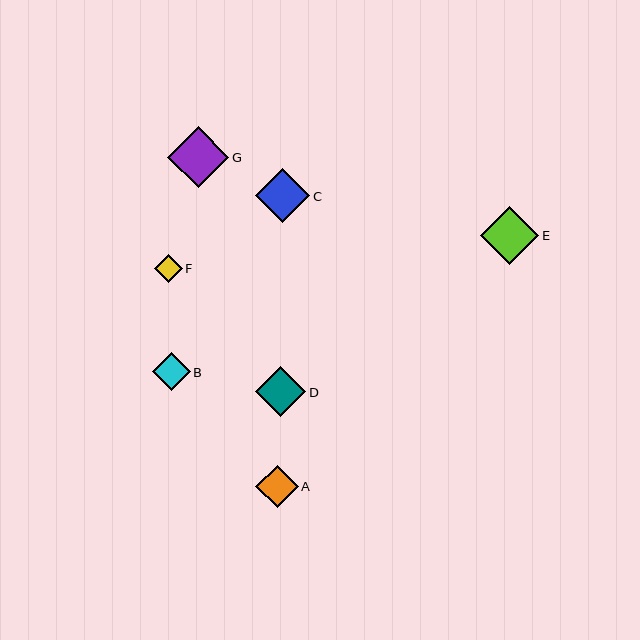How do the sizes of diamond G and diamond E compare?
Diamond G and diamond E are approximately the same size.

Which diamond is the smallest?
Diamond F is the smallest with a size of approximately 28 pixels.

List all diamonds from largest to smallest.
From largest to smallest: G, E, C, D, A, B, F.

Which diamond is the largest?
Diamond G is the largest with a size of approximately 61 pixels.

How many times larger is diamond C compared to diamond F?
Diamond C is approximately 1.9 times the size of diamond F.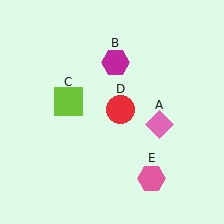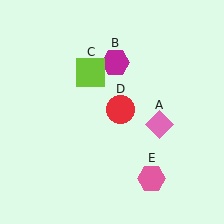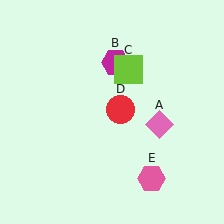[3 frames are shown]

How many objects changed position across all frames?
1 object changed position: lime square (object C).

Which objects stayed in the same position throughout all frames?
Pink diamond (object A) and magenta hexagon (object B) and red circle (object D) and pink hexagon (object E) remained stationary.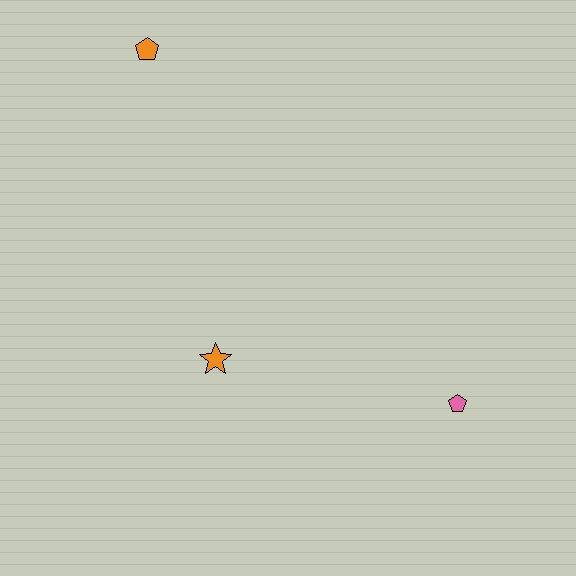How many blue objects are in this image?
There are no blue objects.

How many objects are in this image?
There are 3 objects.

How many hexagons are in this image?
There are no hexagons.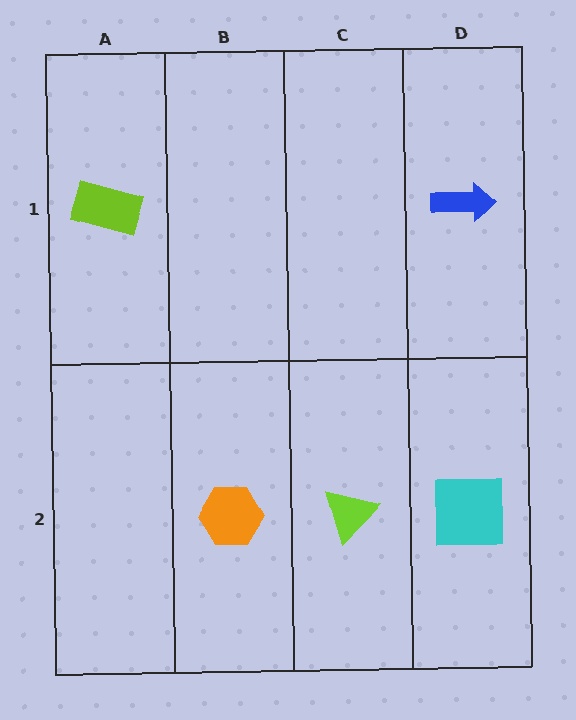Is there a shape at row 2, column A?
No, that cell is empty.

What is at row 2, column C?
A lime triangle.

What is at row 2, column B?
An orange hexagon.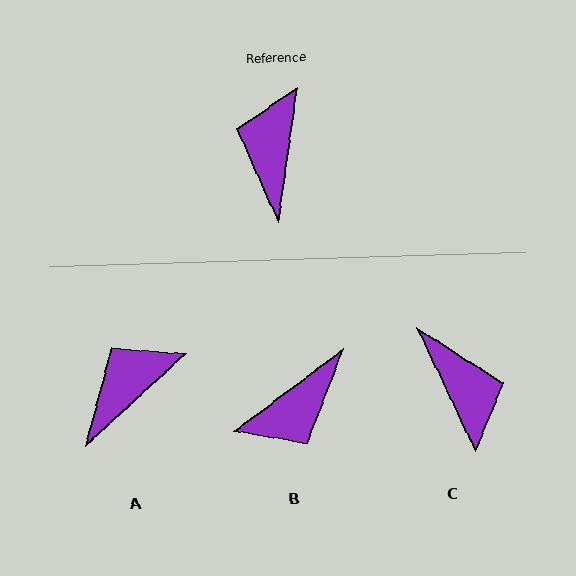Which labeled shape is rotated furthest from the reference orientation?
C, about 146 degrees away.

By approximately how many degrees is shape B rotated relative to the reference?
Approximately 135 degrees counter-clockwise.